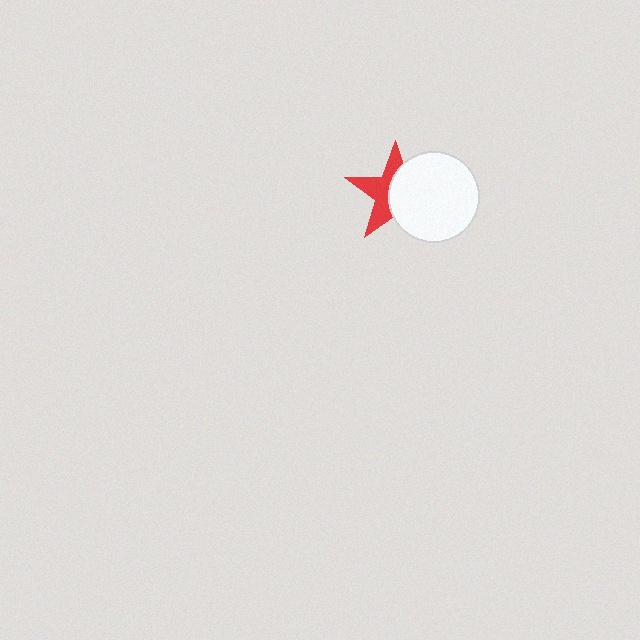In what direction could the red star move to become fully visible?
The red star could move left. That would shift it out from behind the white circle entirely.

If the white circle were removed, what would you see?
You would see the complete red star.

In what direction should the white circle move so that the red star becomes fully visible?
The white circle should move right. That is the shortest direction to clear the overlap and leave the red star fully visible.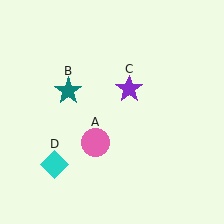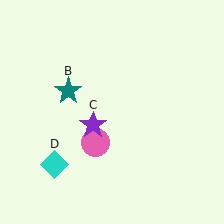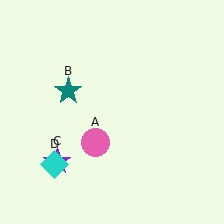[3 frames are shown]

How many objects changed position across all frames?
1 object changed position: purple star (object C).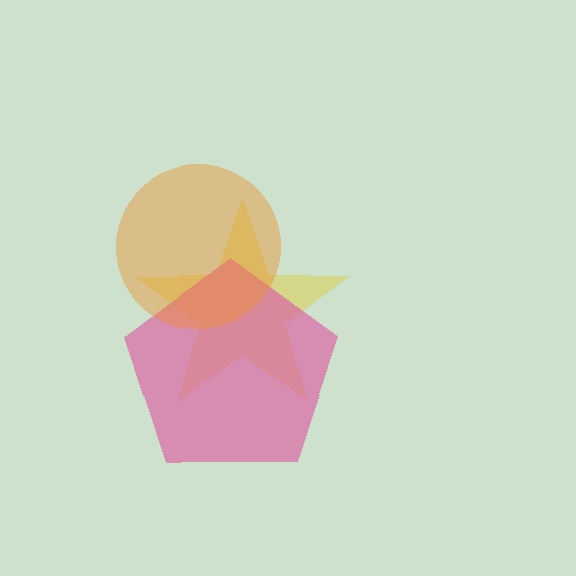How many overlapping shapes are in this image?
There are 3 overlapping shapes in the image.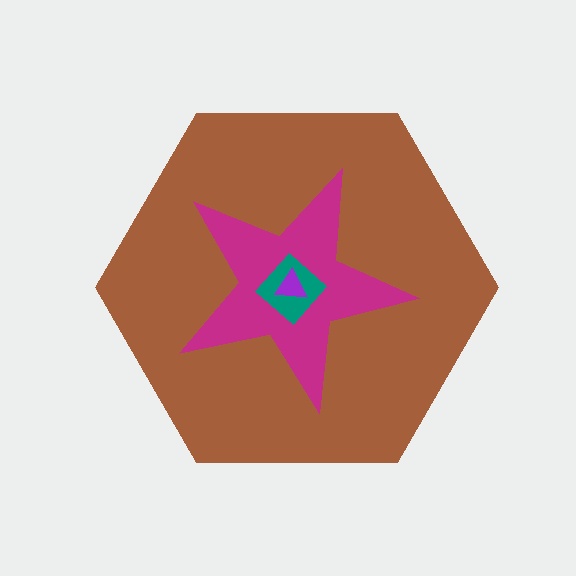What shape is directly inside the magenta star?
The teal diamond.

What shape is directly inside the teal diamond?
The purple triangle.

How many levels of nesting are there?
4.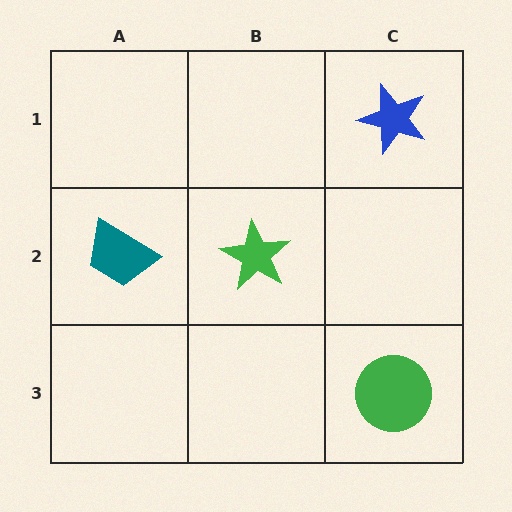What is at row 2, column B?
A green star.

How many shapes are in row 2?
2 shapes.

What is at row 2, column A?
A teal trapezoid.